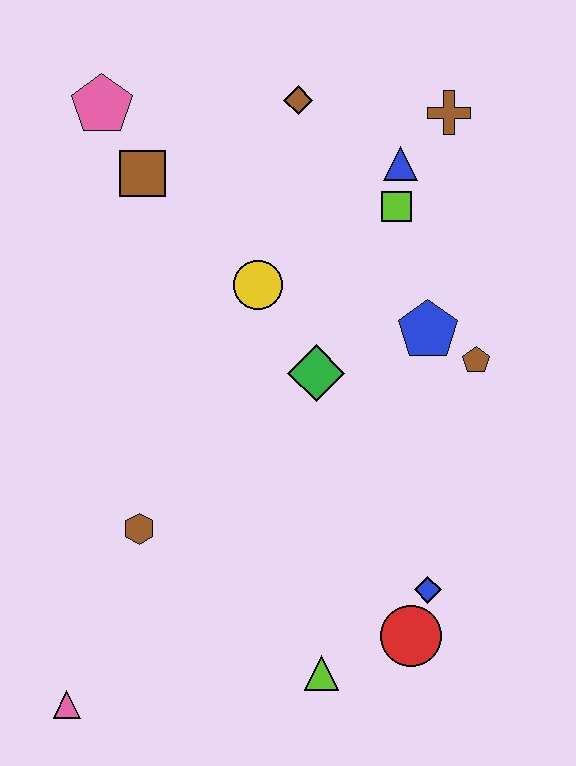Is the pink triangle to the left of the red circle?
Yes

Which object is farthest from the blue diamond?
The pink pentagon is farthest from the blue diamond.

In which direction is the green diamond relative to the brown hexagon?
The green diamond is to the right of the brown hexagon.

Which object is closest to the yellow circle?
The green diamond is closest to the yellow circle.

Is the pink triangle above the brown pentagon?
No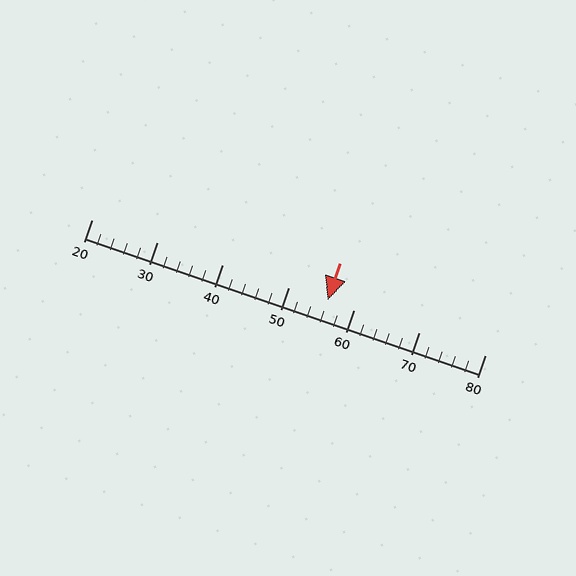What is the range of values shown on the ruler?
The ruler shows values from 20 to 80.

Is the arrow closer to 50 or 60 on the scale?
The arrow is closer to 60.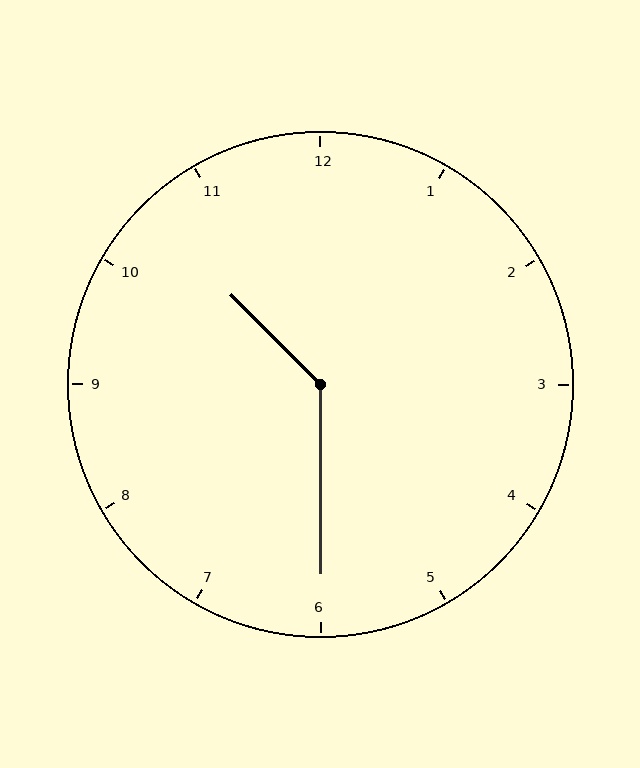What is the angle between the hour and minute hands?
Approximately 135 degrees.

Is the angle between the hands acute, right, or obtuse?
It is obtuse.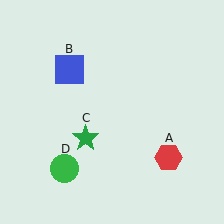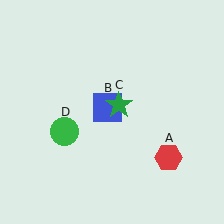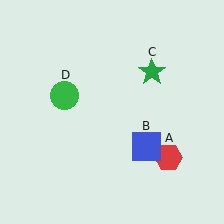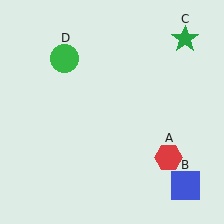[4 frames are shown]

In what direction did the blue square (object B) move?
The blue square (object B) moved down and to the right.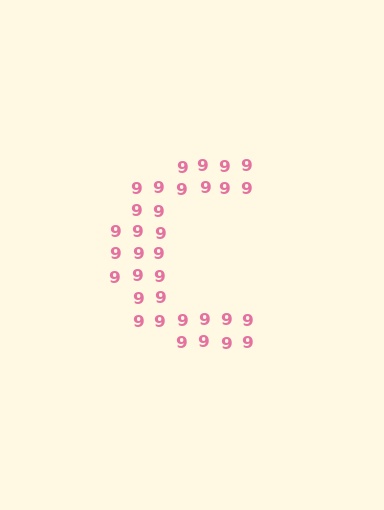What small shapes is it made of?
It is made of small digit 9's.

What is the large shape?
The large shape is the letter C.